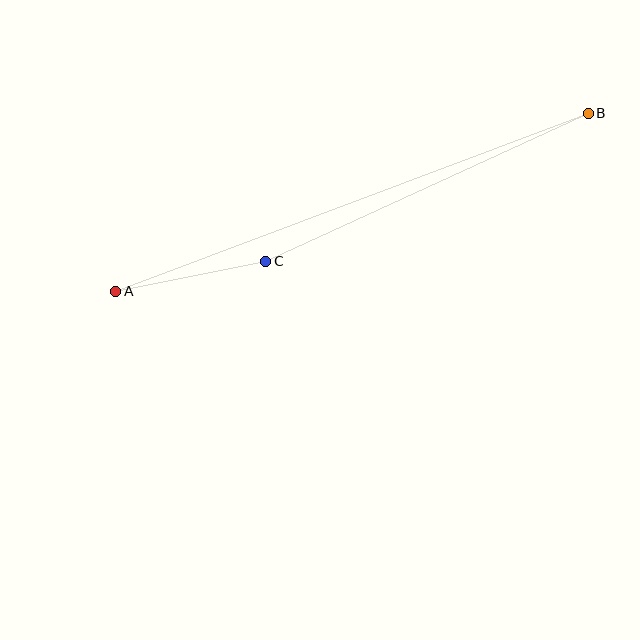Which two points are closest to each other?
Points A and C are closest to each other.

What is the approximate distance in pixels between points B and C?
The distance between B and C is approximately 355 pixels.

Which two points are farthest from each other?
Points A and B are farthest from each other.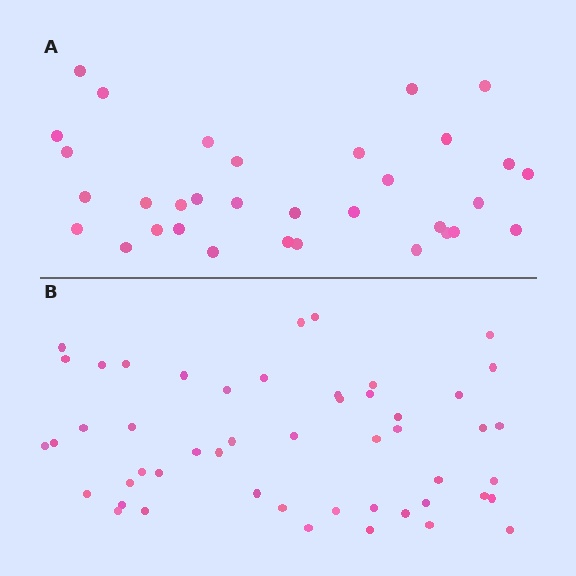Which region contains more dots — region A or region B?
Region B (the bottom region) has more dots.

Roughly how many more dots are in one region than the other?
Region B has approximately 15 more dots than region A.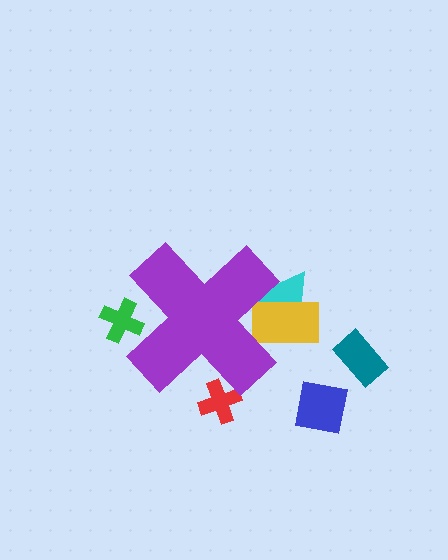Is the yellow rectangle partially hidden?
Yes, the yellow rectangle is partially hidden behind the purple cross.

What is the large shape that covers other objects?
A purple cross.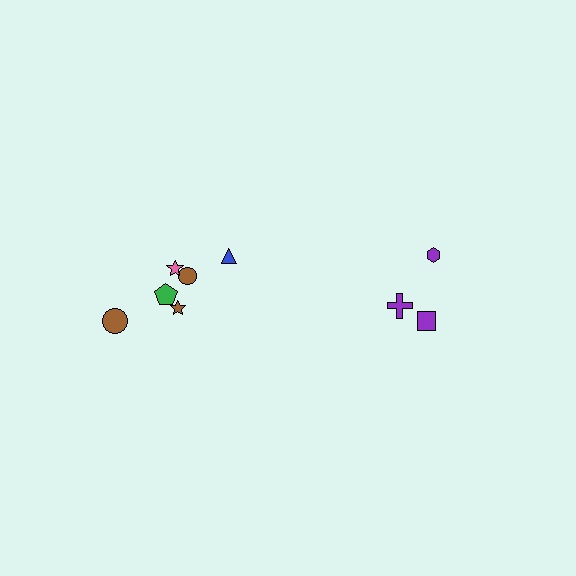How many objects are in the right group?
There are 3 objects.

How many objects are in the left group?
There are 6 objects.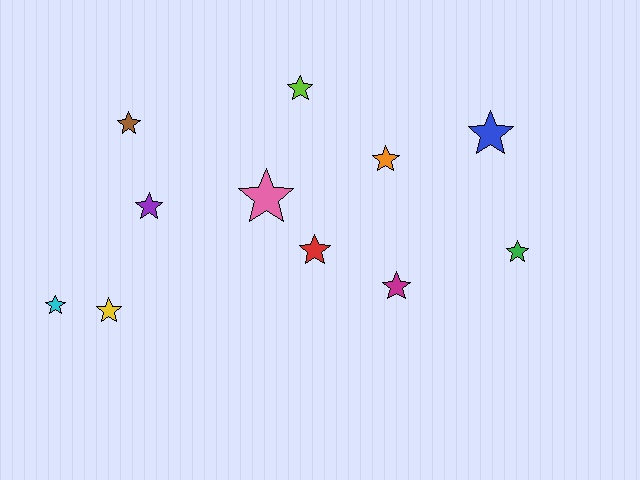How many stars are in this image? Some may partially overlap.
There are 11 stars.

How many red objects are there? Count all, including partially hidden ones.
There is 1 red object.